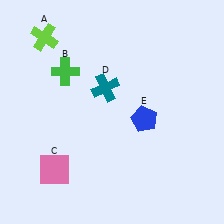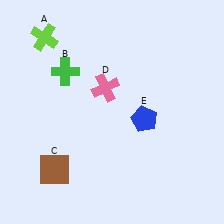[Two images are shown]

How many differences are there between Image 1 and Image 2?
There are 2 differences between the two images.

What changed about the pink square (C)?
In Image 1, C is pink. In Image 2, it changed to brown.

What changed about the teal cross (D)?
In Image 1, D is teal. In Image 2, it changed to pink.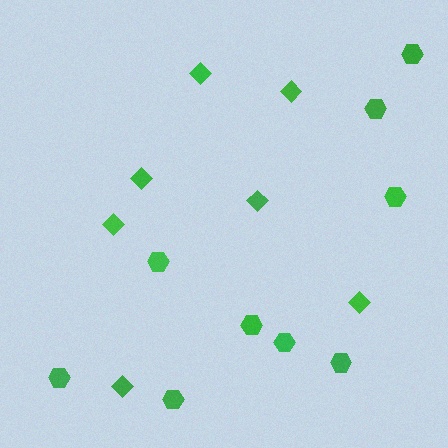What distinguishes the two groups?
There are 2 groups: one group of hexagons (9) and one group of diamonds (7).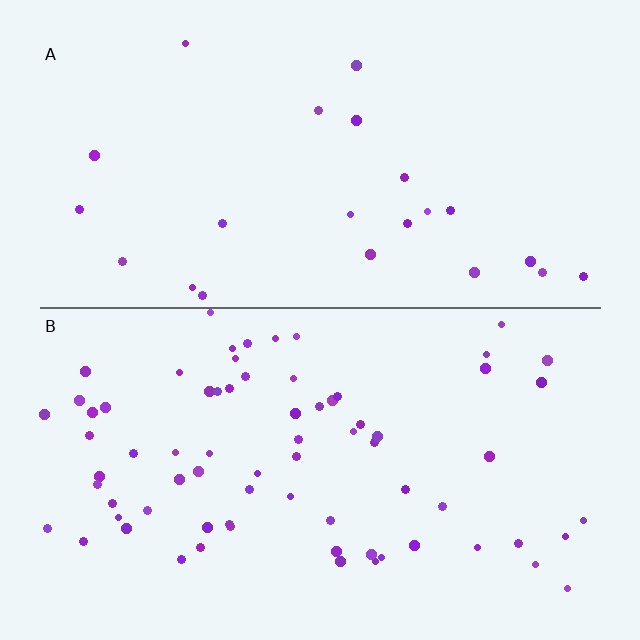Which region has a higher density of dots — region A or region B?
B (the bottom).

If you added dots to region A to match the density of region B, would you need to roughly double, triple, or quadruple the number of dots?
Approximately triple.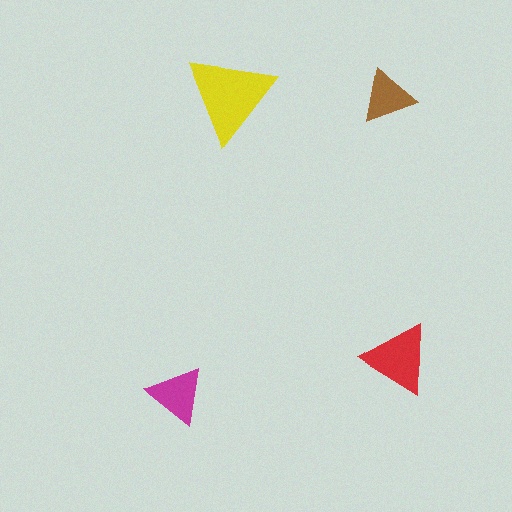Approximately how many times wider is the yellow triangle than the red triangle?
About 1.5 times wider.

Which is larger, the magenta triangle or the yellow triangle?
The yellow one.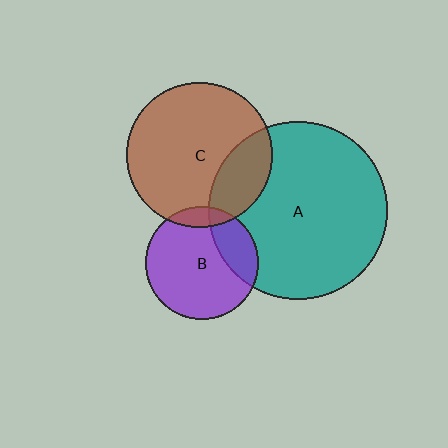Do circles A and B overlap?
Yes.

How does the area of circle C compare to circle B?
Approximately 1.7 times.